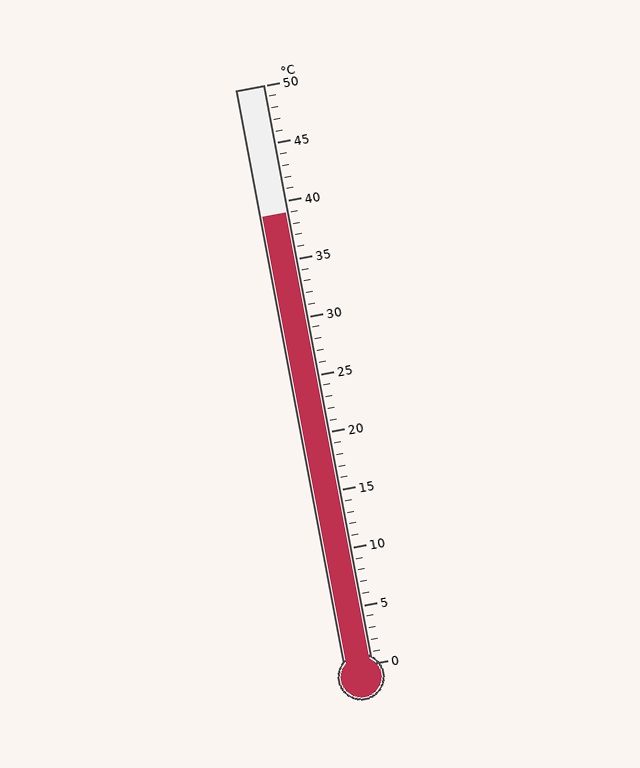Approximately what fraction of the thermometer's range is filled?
The thermometer is filled to approximately 80% of its range.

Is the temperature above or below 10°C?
The temperature is above 10°C.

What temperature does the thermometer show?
The thermometer shows approximately 39°C.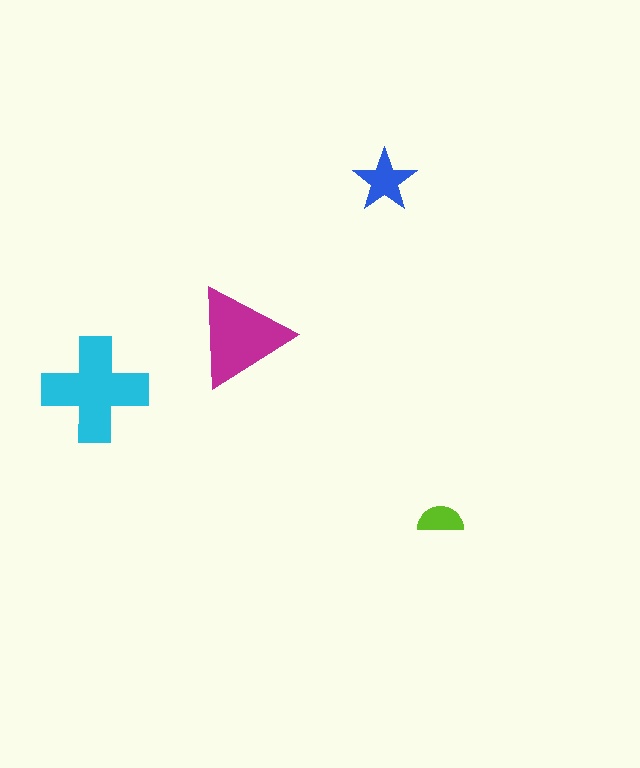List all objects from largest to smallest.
The cyan cross, the magenta triangle, the blue star, the lime semicircle.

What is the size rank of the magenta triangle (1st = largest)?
2nd.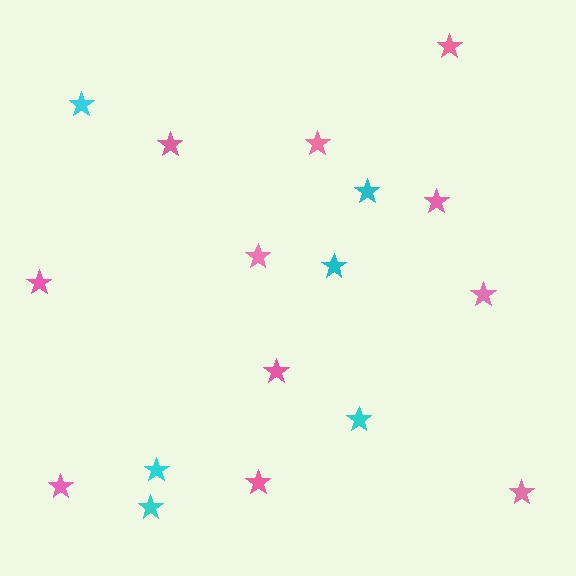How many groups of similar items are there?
There are 2 groups: one group of pink stars (11) and one group of cyan stars (6).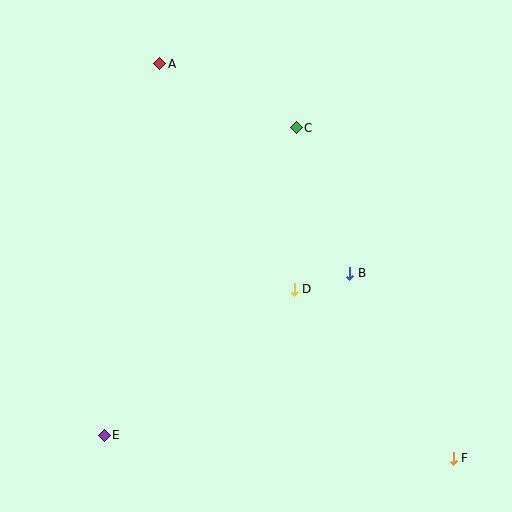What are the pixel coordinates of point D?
Point D is at (294, 289).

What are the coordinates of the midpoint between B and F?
The midpoint between B and F is at (402, 366).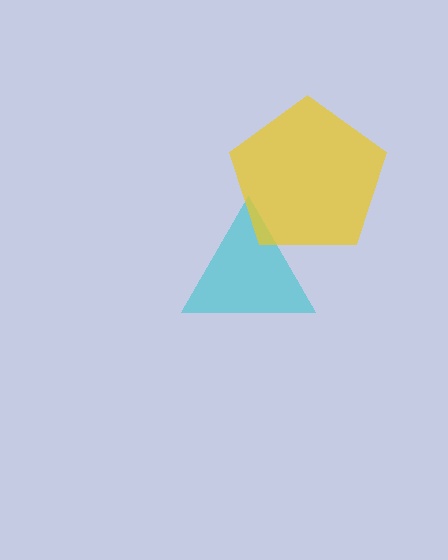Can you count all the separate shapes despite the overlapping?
Yes, there are 2 separate shapes.